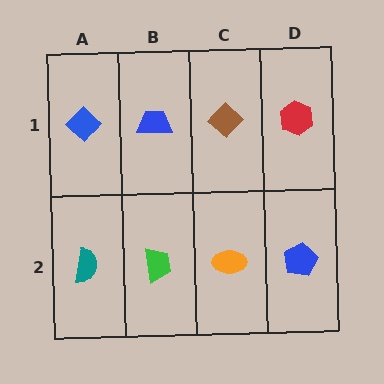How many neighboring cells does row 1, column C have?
3.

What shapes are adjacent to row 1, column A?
A teal semicircle (row 2, column A), a blue trapezoid (row 1, column B).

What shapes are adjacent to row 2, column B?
A blue trapezoid (row 1, column B), a teal semicircle (row 2, column A), an orange ellipse (row 2, column C).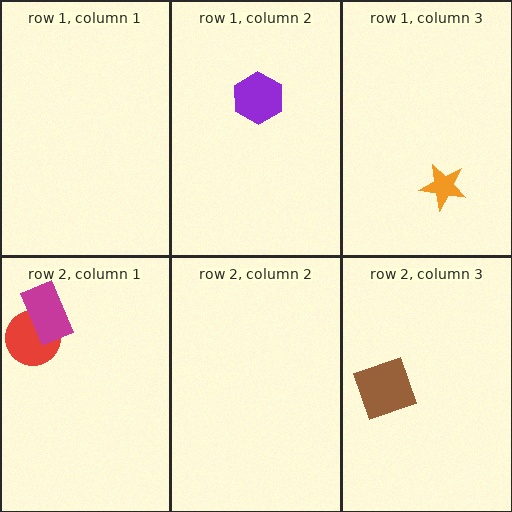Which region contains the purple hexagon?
The row 1, column 2 region.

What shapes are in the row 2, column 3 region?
The brown square.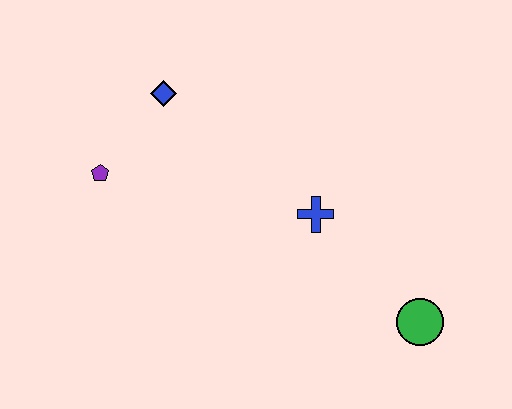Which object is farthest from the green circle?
The purple pentagon is farthest from the green circle.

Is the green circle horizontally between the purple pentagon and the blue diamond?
No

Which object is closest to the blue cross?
The green circle is closest to the blue cross.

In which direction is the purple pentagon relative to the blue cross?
The purple pentagon is to the left of the blue cross.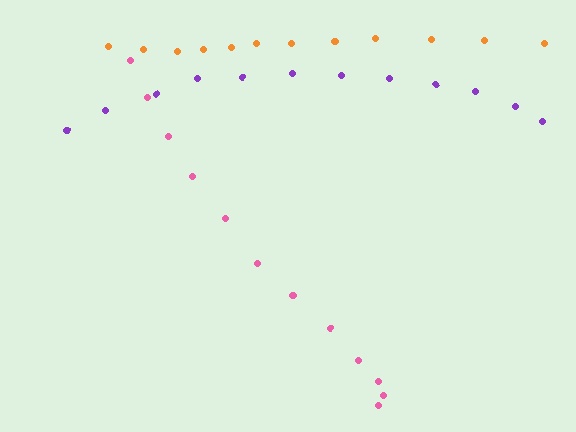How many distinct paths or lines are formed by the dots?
There are 3 distinct paths.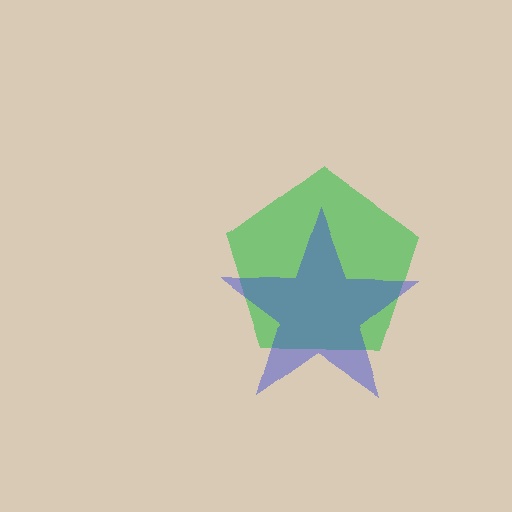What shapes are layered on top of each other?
The layered shapes are: a green pentagon, a blue star.